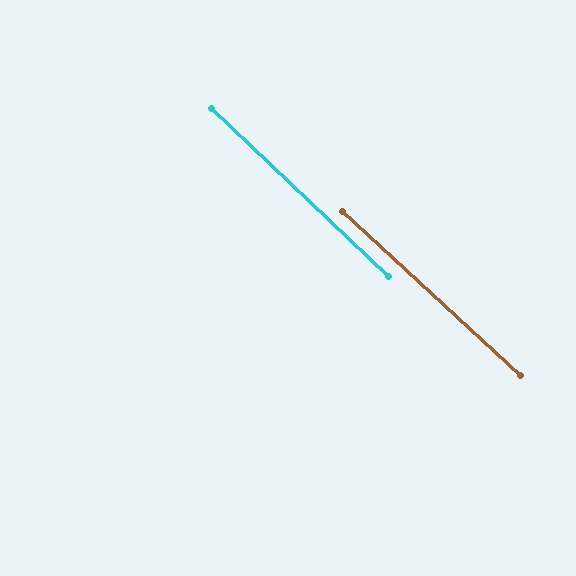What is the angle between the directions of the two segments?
Approximately 1 degree.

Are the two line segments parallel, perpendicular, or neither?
Parallel — their directions differ by only 0.8°.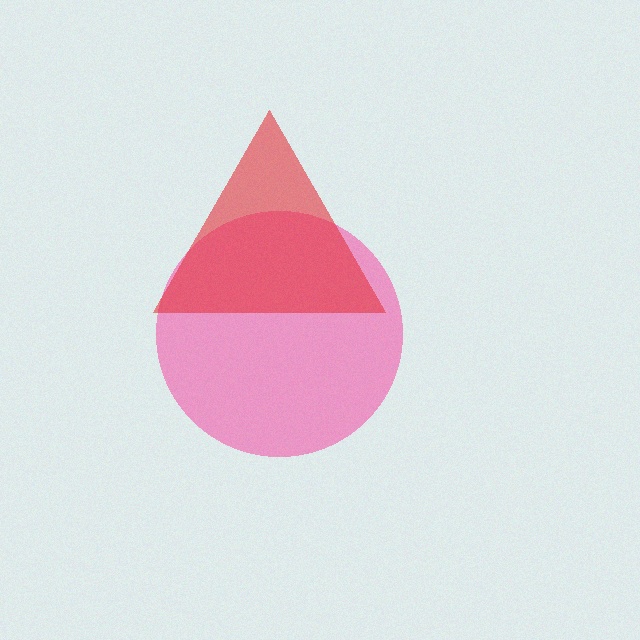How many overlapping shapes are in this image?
There are 2 overlapping shapes in the image.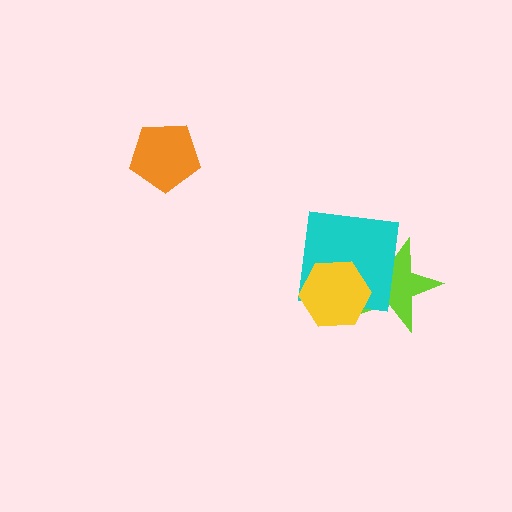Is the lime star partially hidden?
Yes, it is partially covered by another shape.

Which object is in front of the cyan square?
The yellow hexagon is in front of the cyan square.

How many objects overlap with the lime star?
2 objects overlap with the lime star.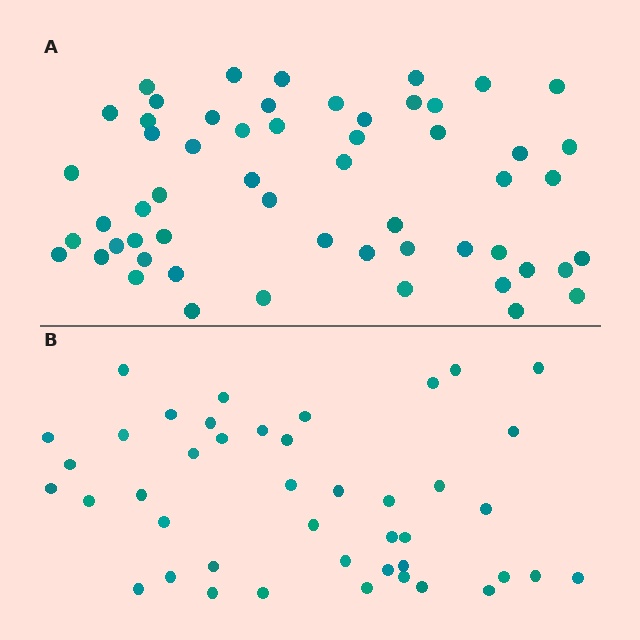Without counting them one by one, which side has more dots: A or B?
Region A (the top region) has more dots.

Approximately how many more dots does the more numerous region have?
Region A has approximately 15 more dots than region B.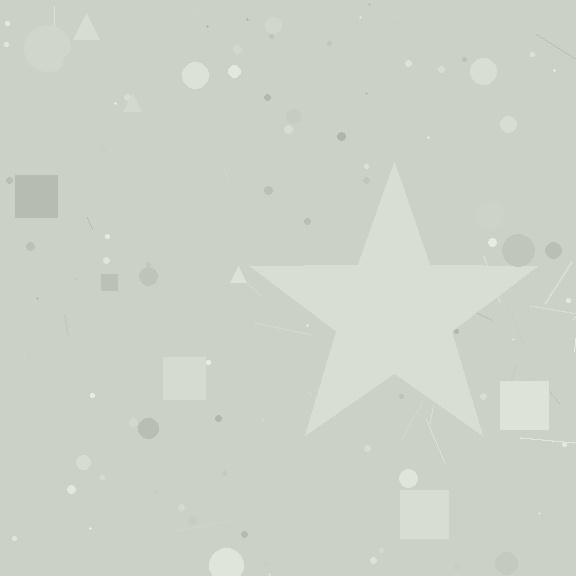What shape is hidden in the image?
A star is hidden in the image.